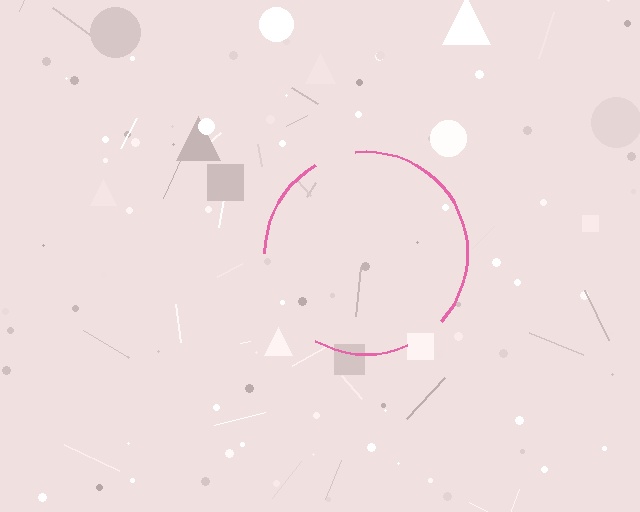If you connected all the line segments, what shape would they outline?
They would outline a circle.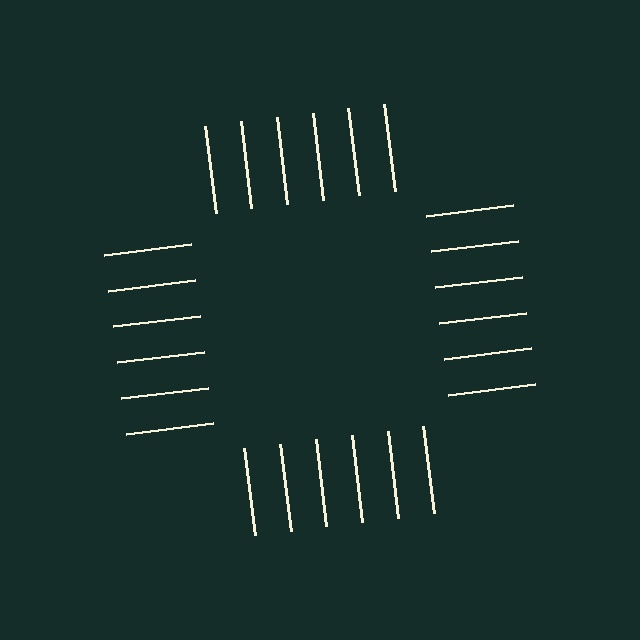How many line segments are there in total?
24 — 6 along each of the 4 edges.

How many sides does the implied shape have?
4 sides — the line-ends trace a square.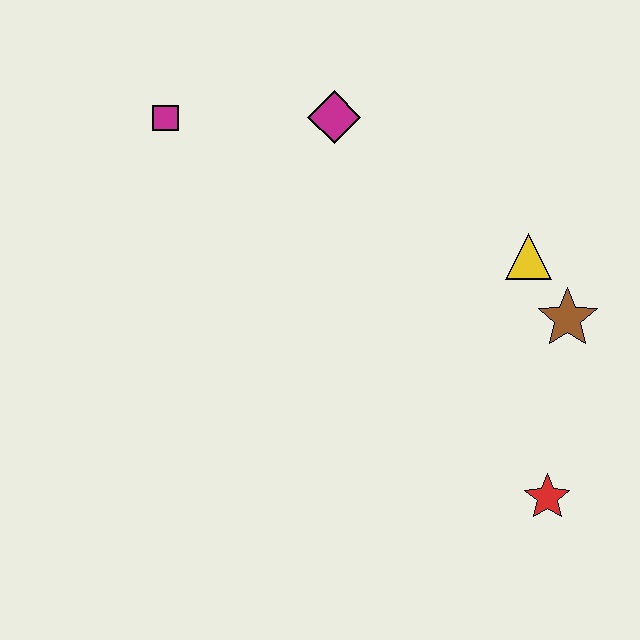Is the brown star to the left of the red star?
No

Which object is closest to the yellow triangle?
The brown star is closest to the yellow triangle.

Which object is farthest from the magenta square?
The red star is farthest from the magenta square.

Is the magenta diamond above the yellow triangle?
Yes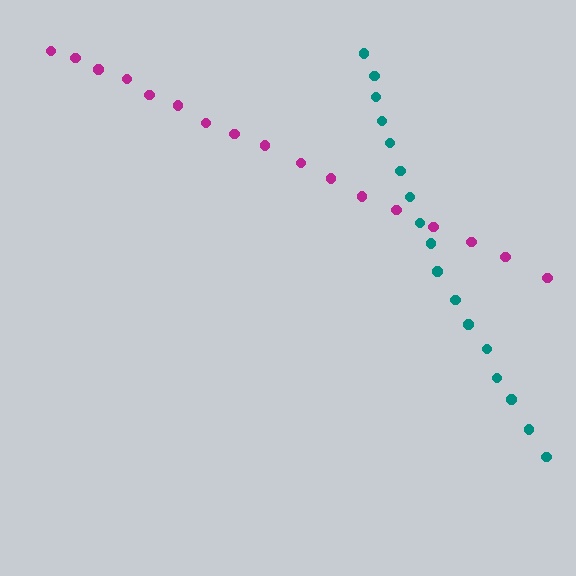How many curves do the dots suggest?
There are 2 distinct paths.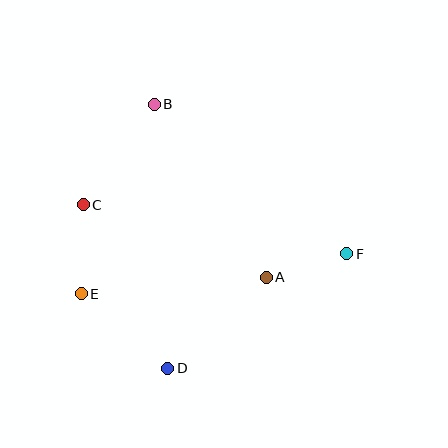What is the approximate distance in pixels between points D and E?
The distance between D and E is approximately 114 pixels.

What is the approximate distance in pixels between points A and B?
The distance between A and B is approximately 206 pixels.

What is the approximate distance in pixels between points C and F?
The distance between C and F is approximately 268 pixels.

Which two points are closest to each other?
Points A and F are closest to each other.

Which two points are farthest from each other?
Points E and F are farthest from each other.